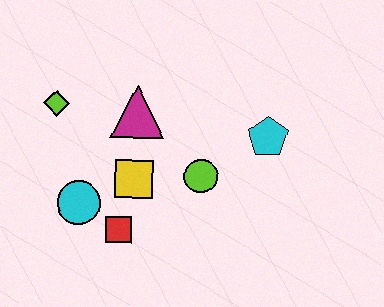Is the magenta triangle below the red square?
No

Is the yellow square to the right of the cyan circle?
Yes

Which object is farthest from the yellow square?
The cyan pentagon is farthest from the yellow square.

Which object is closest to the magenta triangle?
The yellow square is closest to the magenta triangle.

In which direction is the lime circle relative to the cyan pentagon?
The lime circle is to the left of the cyan pentagon.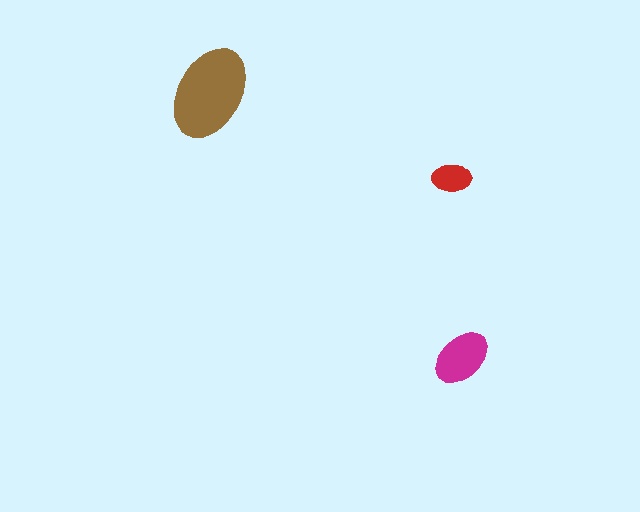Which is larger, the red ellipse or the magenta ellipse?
The magenta one.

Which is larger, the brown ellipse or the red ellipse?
The brown one.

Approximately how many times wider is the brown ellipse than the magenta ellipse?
About 1.5 times wider.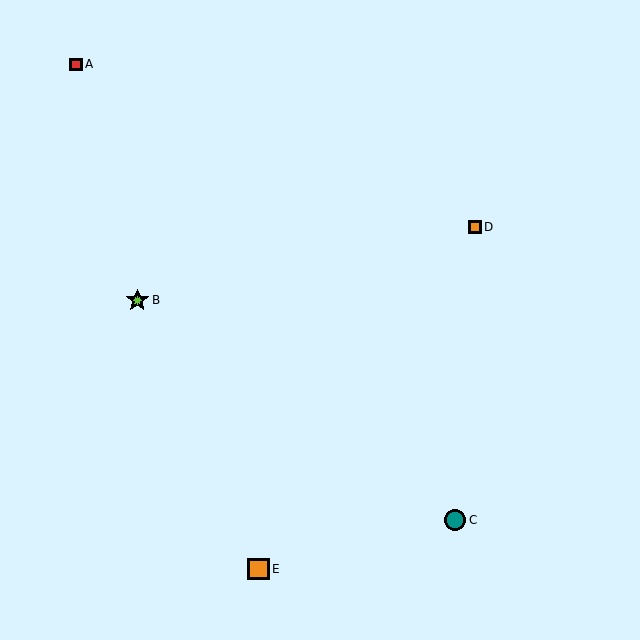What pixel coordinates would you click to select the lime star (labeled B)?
Click at (137, 300) to select the lime star B.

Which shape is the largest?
The lime star (labeled B) is the largest.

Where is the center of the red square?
The center of the red square is at (76, 64).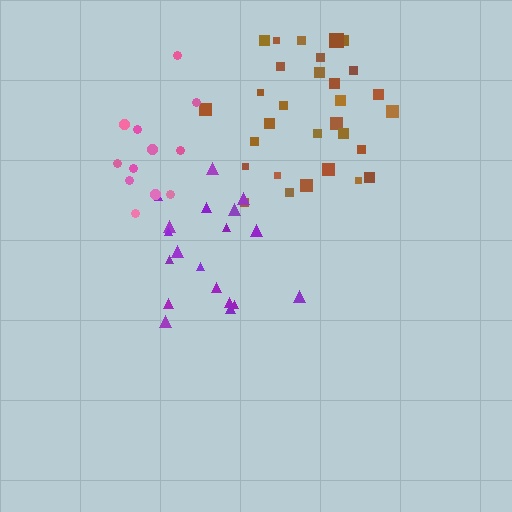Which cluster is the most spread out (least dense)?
Purple.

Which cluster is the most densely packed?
Brown.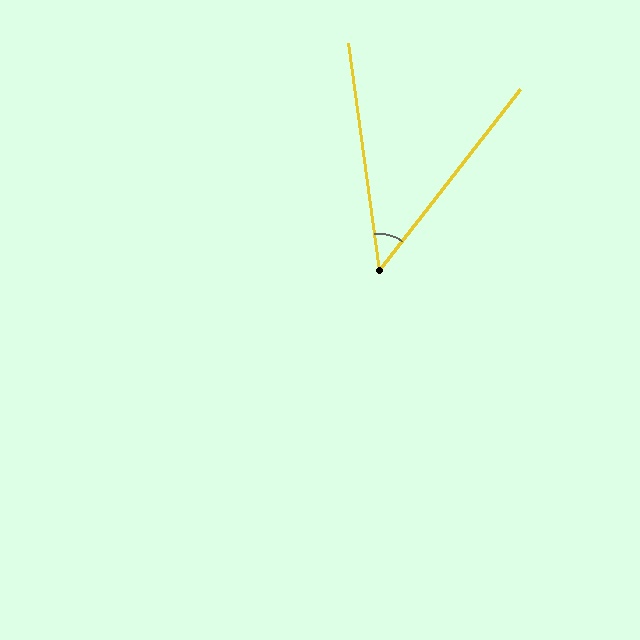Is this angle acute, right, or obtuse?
It is acute.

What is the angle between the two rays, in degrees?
Approximately 46 degrees.